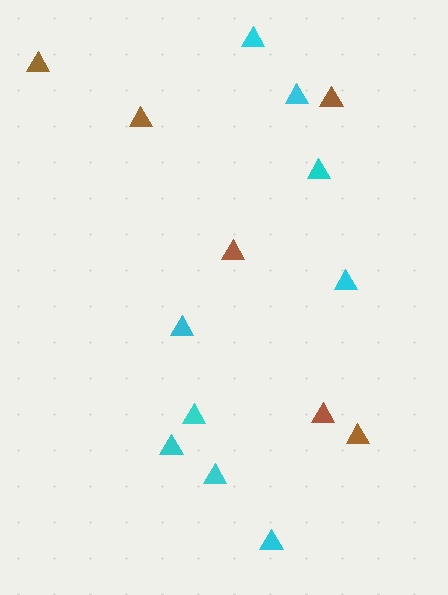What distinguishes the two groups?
There are 2 groups: one group of brown triangles (6) and one group of cyan triangles (9).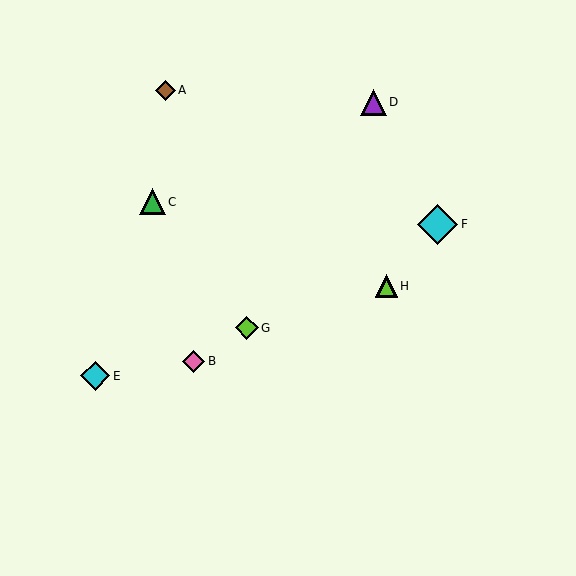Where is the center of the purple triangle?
The center of the purple triangle is at (373, 102).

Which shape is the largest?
The cyan diamond (labeled F) is the largest.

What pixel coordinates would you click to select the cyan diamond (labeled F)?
Click at (438, 224) to select the cyan diamond F.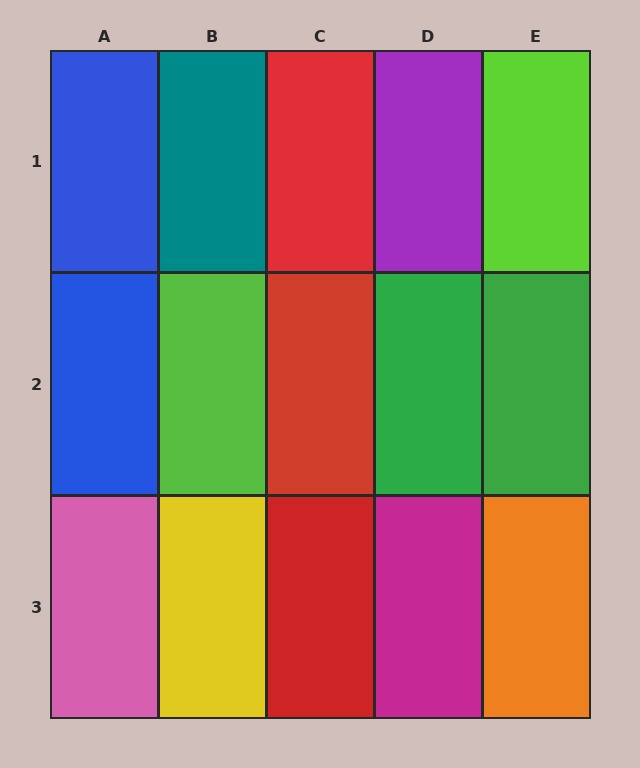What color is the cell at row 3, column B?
Yellow.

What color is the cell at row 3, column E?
Orange.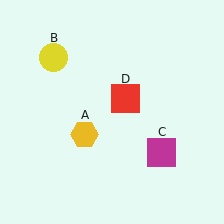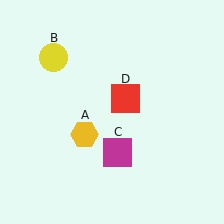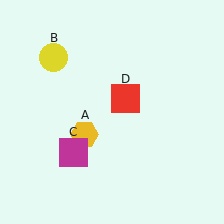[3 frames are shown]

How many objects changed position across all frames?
1 object changed position: magenta square (object C).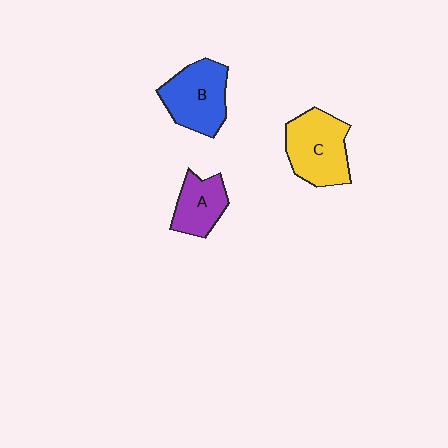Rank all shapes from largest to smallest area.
From largest to smallest: C (yellow), B (blue), A (purple).